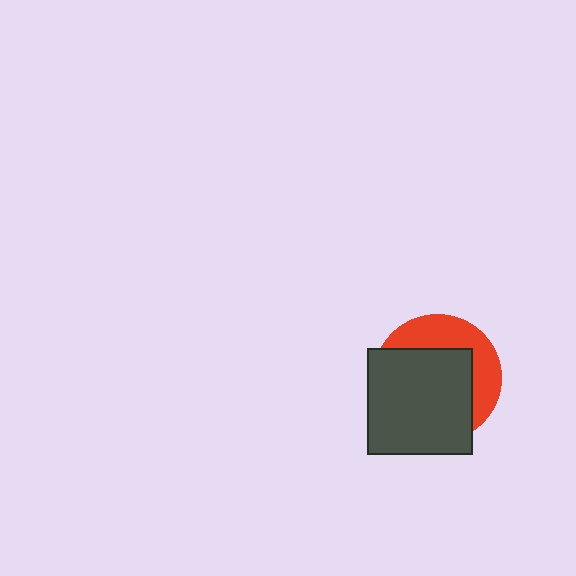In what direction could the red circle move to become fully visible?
The red circle could move toward the upper-right. That would shift it out from behind the dark gray square entirely.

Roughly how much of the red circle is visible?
A small part of it is visible (roughly 35%).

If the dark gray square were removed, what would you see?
You would see the complete red circle.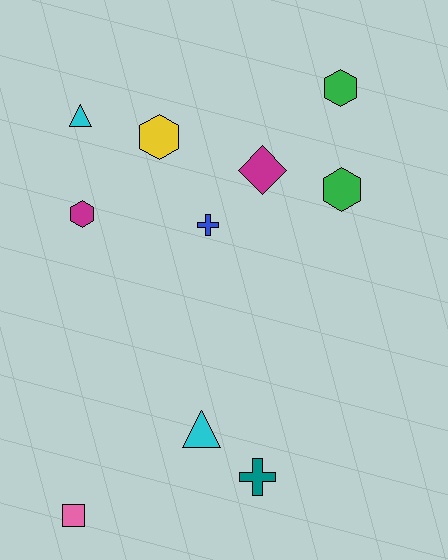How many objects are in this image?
There are 10 objects.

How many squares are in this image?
There is 1 square.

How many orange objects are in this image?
There are no orange objects.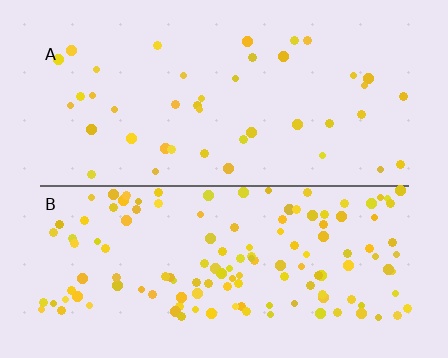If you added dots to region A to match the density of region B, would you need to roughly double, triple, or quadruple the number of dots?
Approximately triple.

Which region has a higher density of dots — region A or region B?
B (the bottom).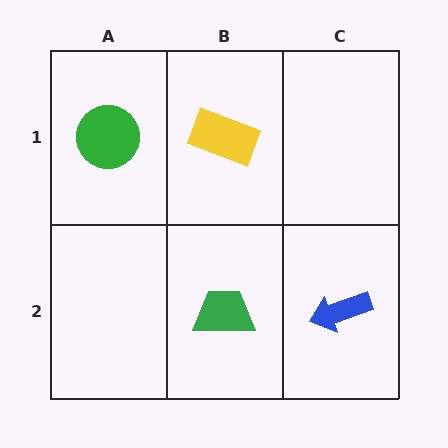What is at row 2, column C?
A blue arrow.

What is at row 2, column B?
A green trapezoid.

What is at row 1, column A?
A green circle.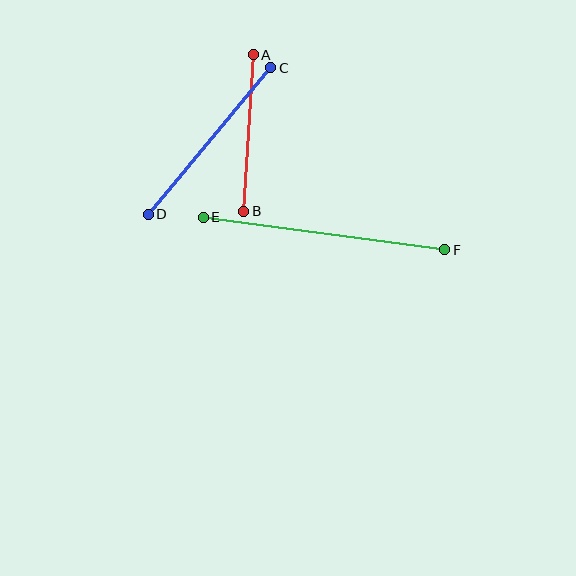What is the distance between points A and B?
The distance is approximately 157 pixels.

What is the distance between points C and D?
The distance is approximately 191 pixels.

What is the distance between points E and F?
The distance is approximately 244 pixels.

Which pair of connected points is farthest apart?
Points E and F are farthest apart.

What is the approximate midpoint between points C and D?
The midpoint is at approximately (210, 141) pixels.